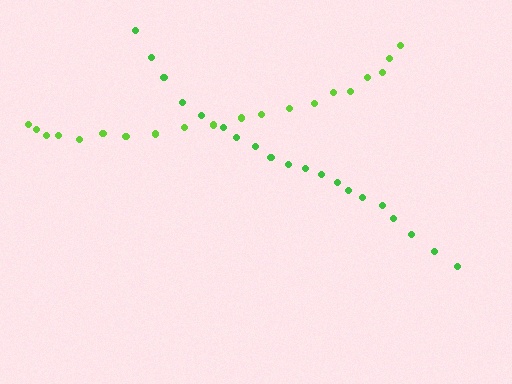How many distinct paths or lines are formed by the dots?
There are 2 distinct paths.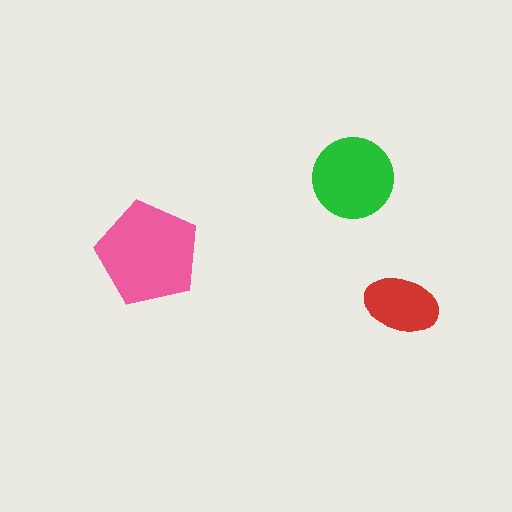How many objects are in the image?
There are 3 objects in the image.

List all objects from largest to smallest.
The pink pentagon, the green circle, the red ellipse.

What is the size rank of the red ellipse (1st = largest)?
3rd.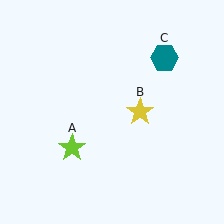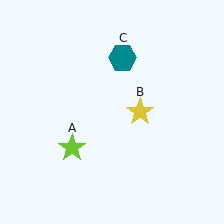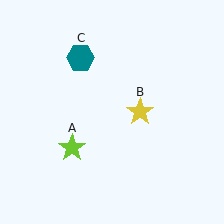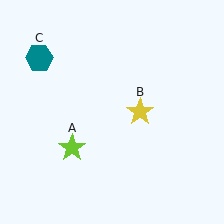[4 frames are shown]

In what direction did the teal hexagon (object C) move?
The teal hexagon (object C) moved left.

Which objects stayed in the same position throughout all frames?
Lime star (object A) and yellow star (object B) remained stationary.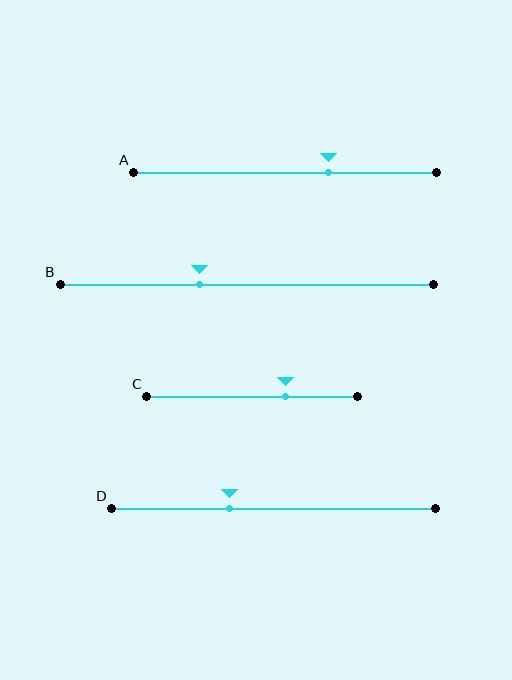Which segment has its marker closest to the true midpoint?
Segment B has its marker closest to the true midpoint.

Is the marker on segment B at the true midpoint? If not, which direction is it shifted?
No, the marker on segment B is shifted to the left by about 13% of the segment length.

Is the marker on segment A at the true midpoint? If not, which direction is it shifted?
No, the marker on segment A is shifted to the right by about 14% of the segment length.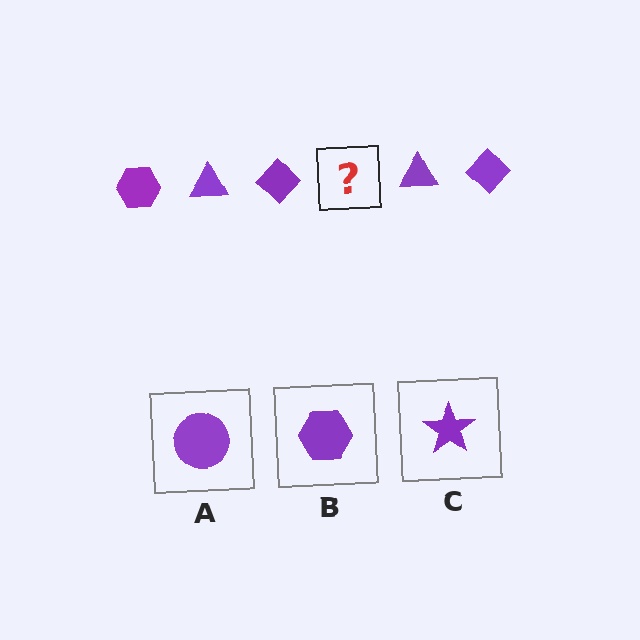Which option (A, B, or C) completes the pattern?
B.